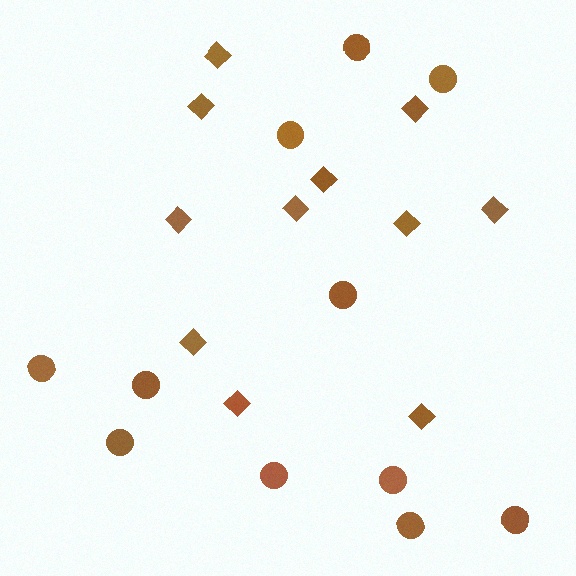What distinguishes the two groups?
There are 2 groups: one group of circles (11) and one group of diamonds (11).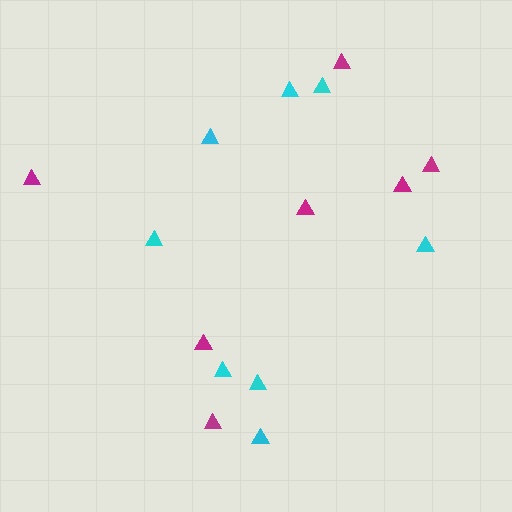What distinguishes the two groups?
There are 2 groups: one group of magenta triangles (7) and one group of cyan triangles (8).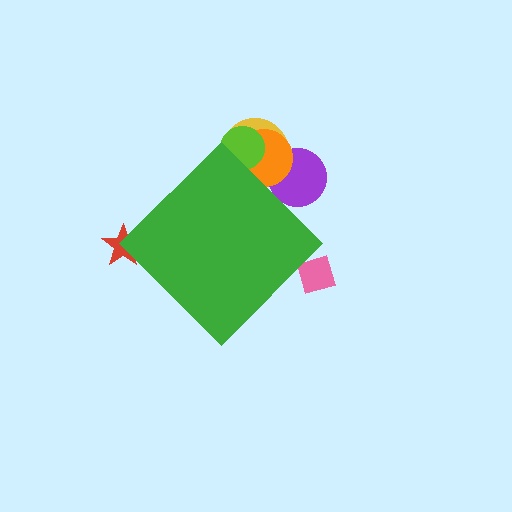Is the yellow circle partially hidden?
Yes, the yellow circle is partially hidden behind the green diamond.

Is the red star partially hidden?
Yes, the red star is partially hidden behind the green diamond.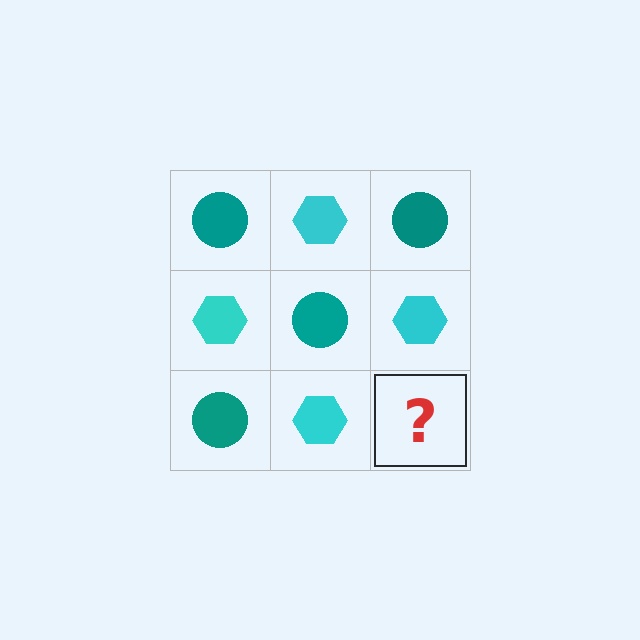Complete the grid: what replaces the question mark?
The question mark should be replaced with a teal circle.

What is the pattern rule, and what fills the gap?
The rule is that it alternates teal circle and cyan hexagon in a checkerboard pattern. The gap should be filled with a teal circle.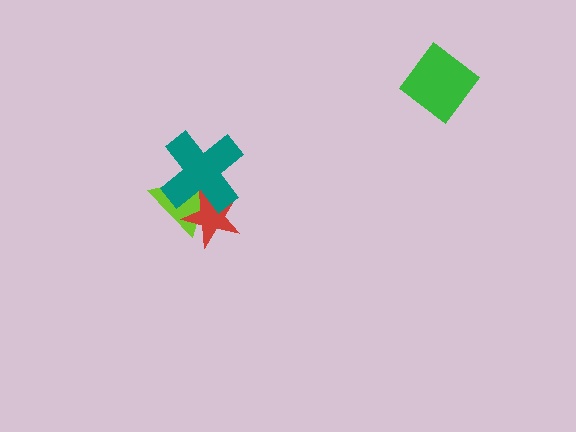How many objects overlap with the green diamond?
0 objects overlap with the green diamond.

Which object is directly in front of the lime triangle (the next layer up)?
The red star is directly in front of the lime triangle.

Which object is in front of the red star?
The teal cross is in front of the red star.